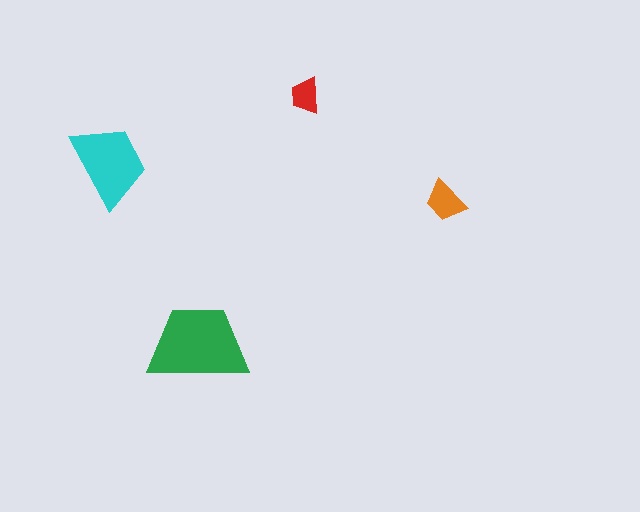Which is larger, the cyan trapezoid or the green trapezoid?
The green one.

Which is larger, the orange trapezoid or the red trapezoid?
The orange one.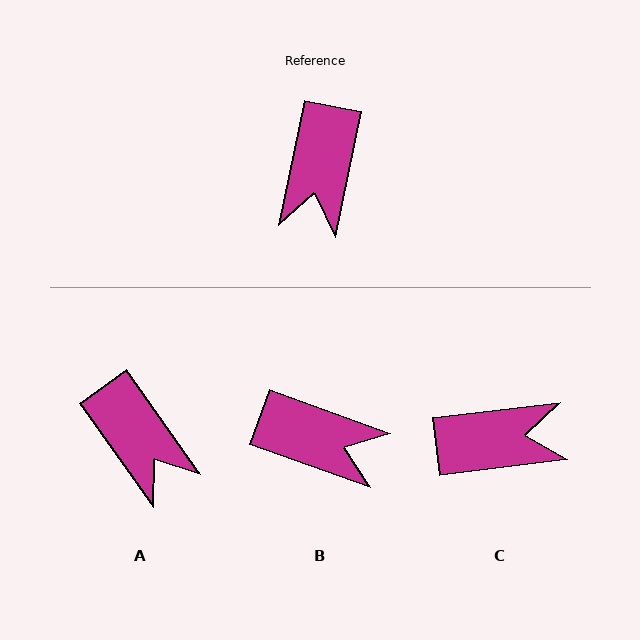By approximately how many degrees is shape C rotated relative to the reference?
Approximately 108 degrees counter-clockwise.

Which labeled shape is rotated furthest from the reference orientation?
C, about 108 degrees away.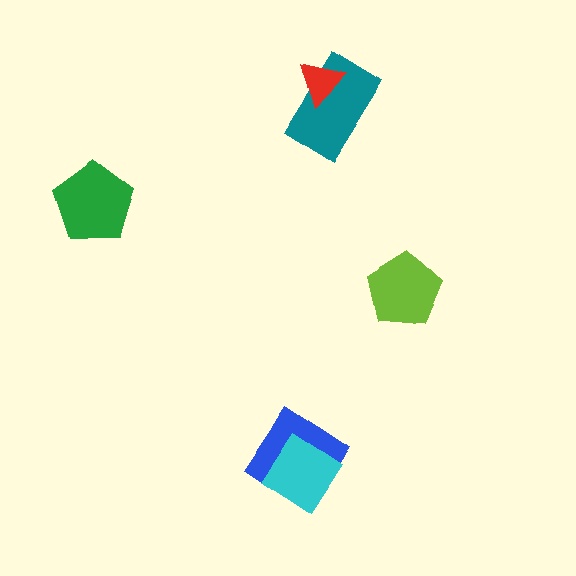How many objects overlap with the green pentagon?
0 objects overlap with the green pentagon.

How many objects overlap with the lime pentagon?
0 objects overlap with the lime pentagon.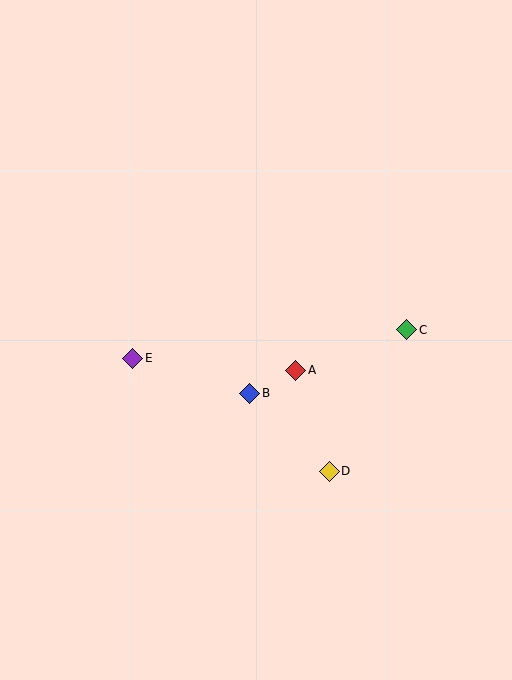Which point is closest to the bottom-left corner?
Point E is closest to the bottom-left corner.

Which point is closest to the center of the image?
Point A at (296, 370) is closest to the center.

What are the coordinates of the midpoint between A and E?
The midpoint between A and E is at (214, 364).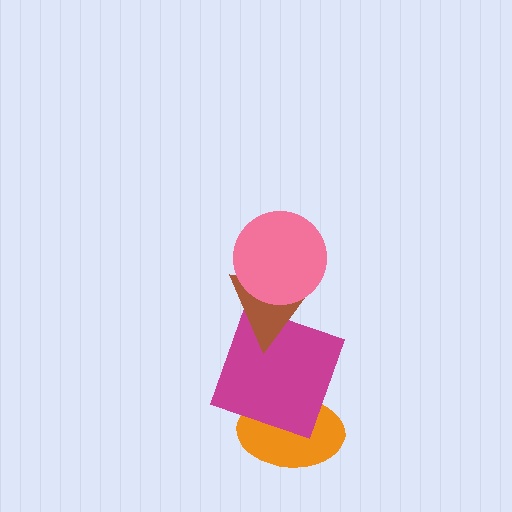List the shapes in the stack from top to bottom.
From top to bottom: the pink circle, the brown triangle, the magenta square, the orange ellipse.